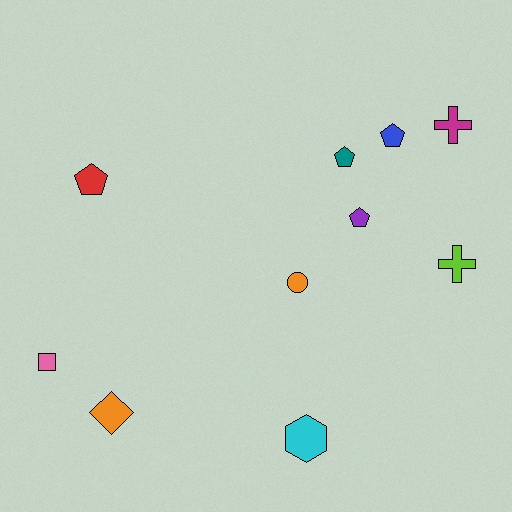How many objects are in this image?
There are 10 objects.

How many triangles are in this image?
There are no triangles.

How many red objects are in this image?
There is 1 red object.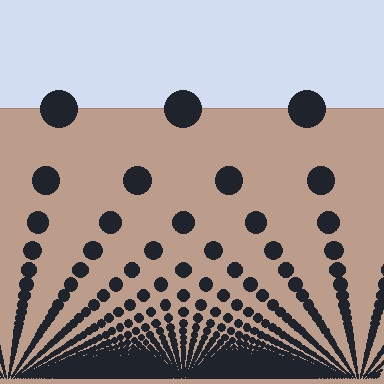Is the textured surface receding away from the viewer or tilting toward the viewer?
The surface appears to tilt toward the viewer. Texture elements get larger and sparser toward the top.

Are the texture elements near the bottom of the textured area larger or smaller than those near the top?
Smaller. The gradient is inverted — elements near the bottom are smaller and denser.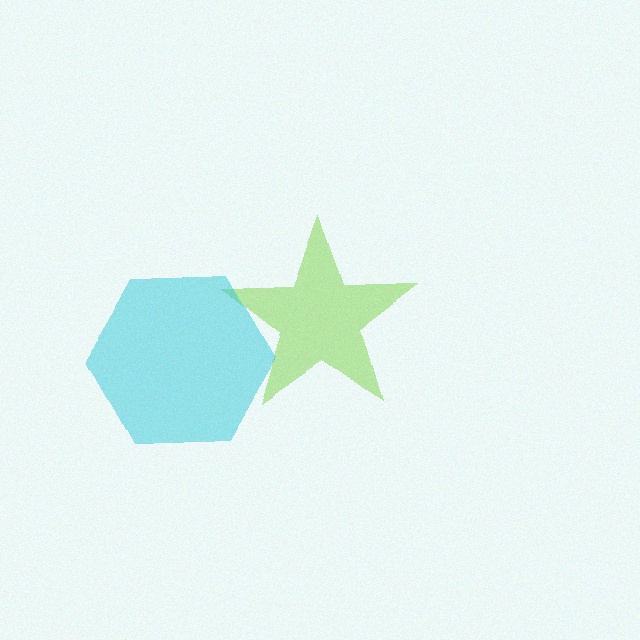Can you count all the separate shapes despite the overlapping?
Yes, there are 2 separate shapes.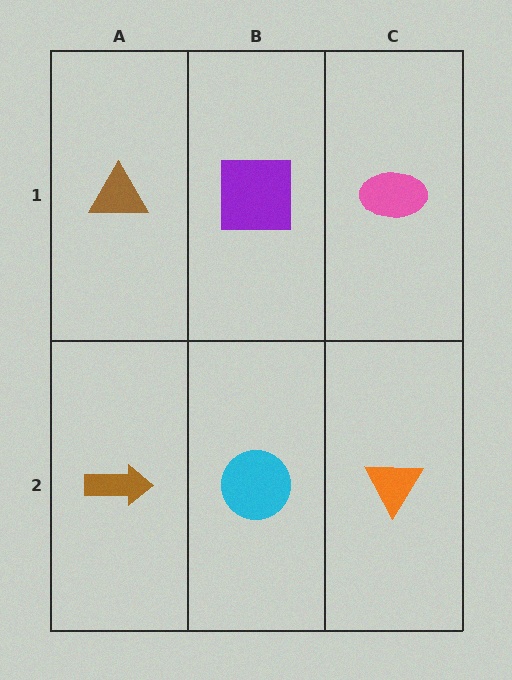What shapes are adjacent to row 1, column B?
A cyan circle (row 2, column B), a brown triangle (row 1, column A), a pink ellipse (row 1, column C).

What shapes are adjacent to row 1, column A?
A brown arrow (row 2, column A), a purple square (row 1, column B).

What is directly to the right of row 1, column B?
A pink ellipse.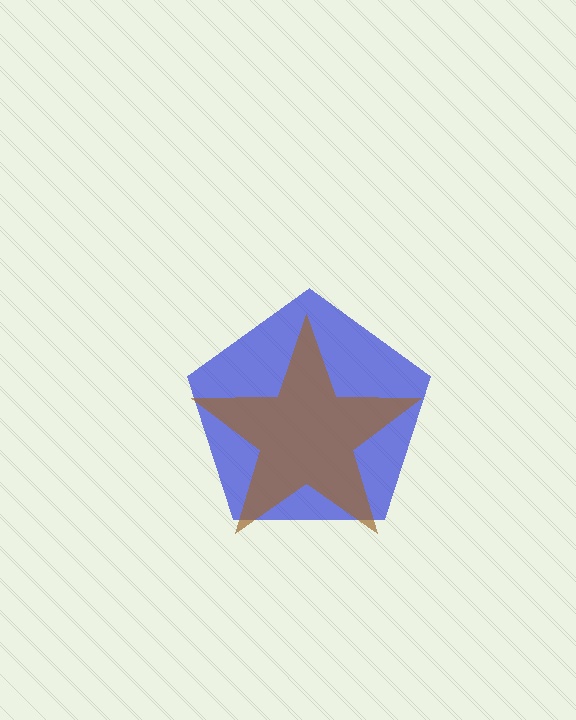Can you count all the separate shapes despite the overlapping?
Yes, there are 2 separate shapes.